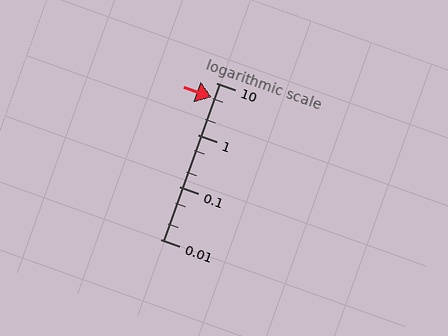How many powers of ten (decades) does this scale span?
The scale spans 3 decades, from 0.01 to 10.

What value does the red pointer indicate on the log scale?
The pointer indicates approximately 5.3.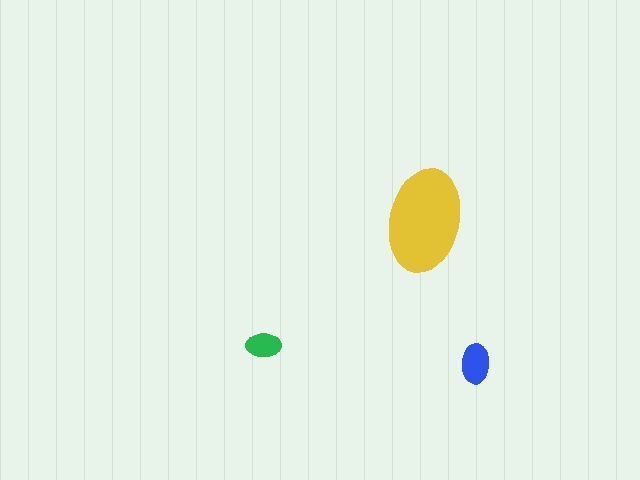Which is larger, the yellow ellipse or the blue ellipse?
The yellow one.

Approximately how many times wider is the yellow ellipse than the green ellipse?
About 3 times wider.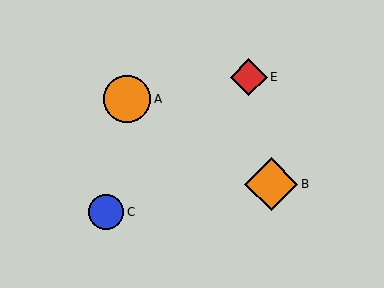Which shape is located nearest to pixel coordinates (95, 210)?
The blue circle (labeled C) at (106, 212) is nearest to that location.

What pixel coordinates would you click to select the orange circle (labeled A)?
Click at (127, 99) to select the orange circle A.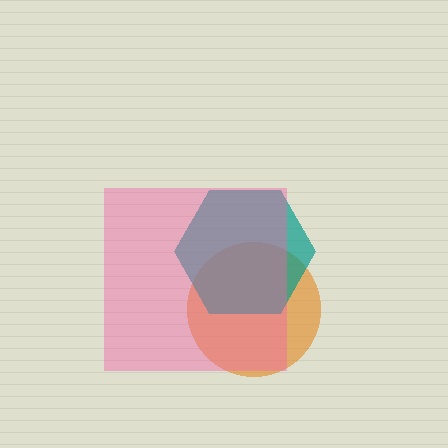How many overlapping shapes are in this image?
There are 3 overlapping shapes in the image.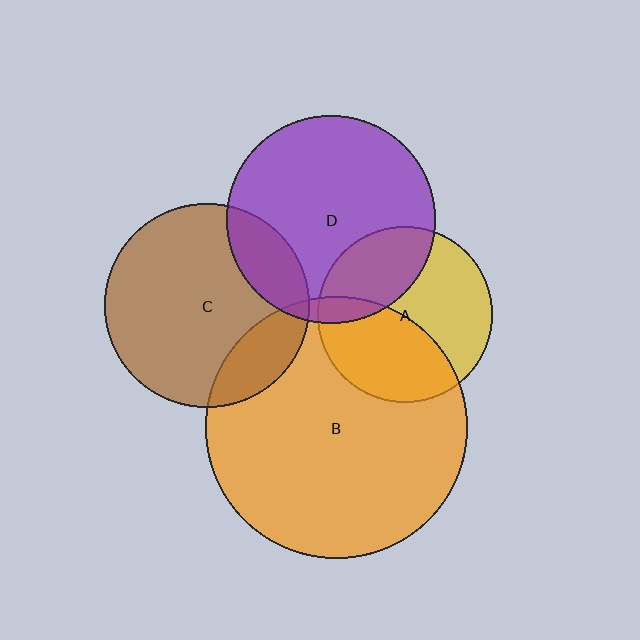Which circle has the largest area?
Circle B (orange).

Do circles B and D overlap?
Yes.